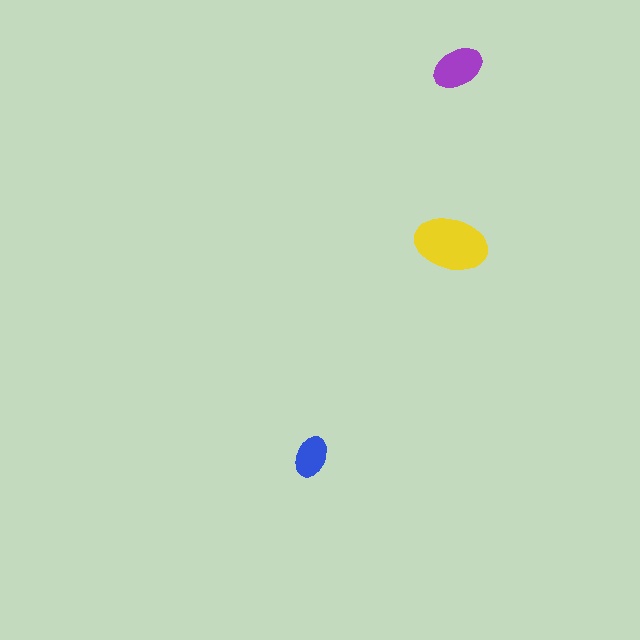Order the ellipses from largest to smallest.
the yellow one, the purple one, the blue one.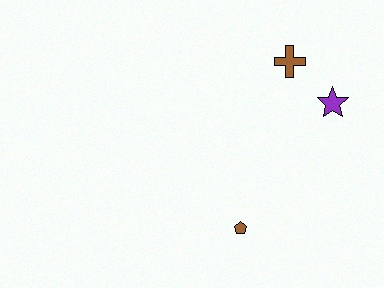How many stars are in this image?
There is 1 star.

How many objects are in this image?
There are 3 objects.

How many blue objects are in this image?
There are no blue objects.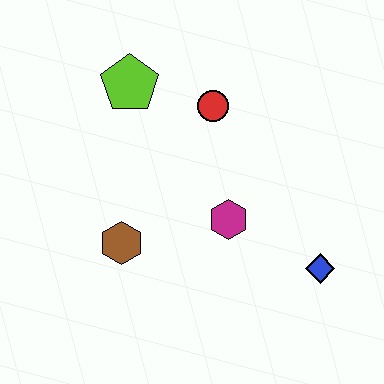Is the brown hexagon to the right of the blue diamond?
No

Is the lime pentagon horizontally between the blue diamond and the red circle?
No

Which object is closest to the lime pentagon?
The red circle is closest to the lime pentagon.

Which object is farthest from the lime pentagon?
The blue diamond is farthest from the lime pentagon.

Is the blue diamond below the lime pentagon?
Yes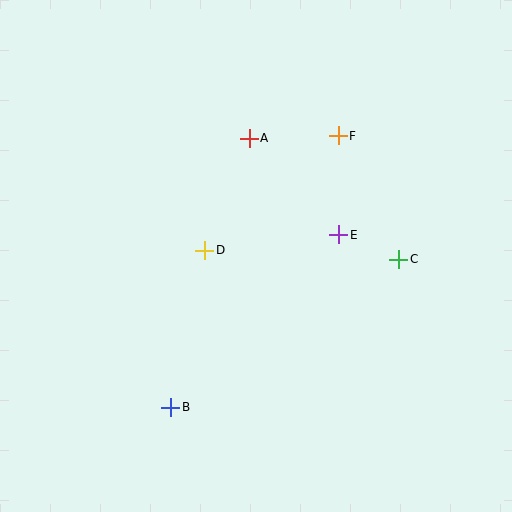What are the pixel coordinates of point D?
Point D is at (205, 250).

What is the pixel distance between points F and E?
The distance between F and E is 99 pixels.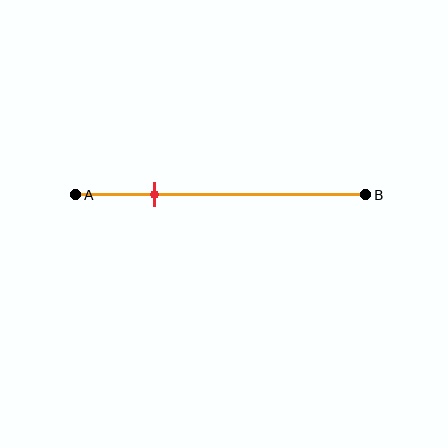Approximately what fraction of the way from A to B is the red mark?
The red mark is approximately 25% of the way from A to B.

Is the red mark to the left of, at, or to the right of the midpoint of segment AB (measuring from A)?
The red mark is to the left of the midpoint of segment AB.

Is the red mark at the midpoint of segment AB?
No, the mark is at about 25% from A, not at the 50% midpoint.